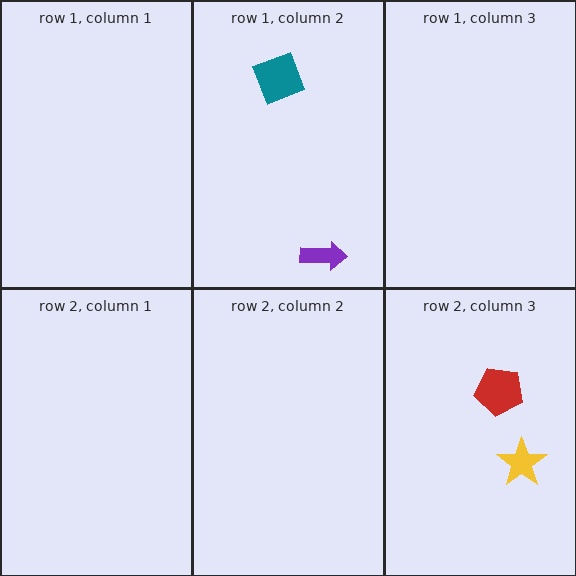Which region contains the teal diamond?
The row 1, column 2 region.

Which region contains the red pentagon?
The row 2, column 3 region.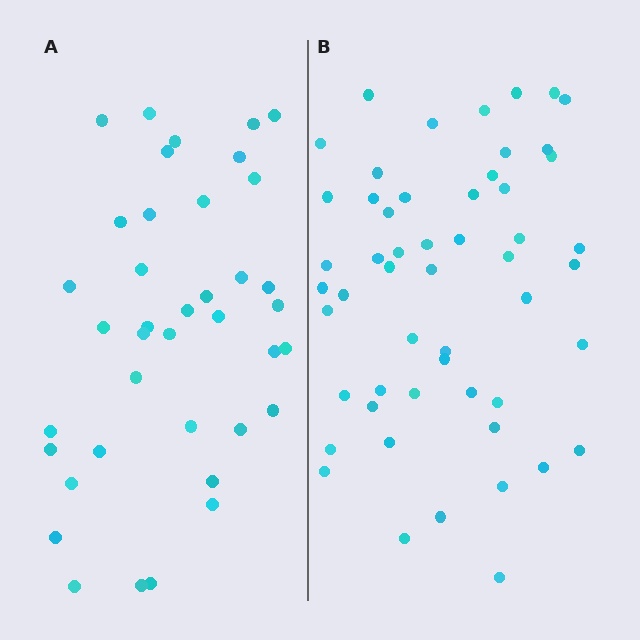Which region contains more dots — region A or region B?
Region B (the right region) has more dots.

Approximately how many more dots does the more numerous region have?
Region B has approximately 15 more dots than region A.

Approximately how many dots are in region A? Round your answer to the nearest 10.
About 40 dots. (The exact count is 39, which rounds to 40.)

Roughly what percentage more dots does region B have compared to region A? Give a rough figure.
About 35% more.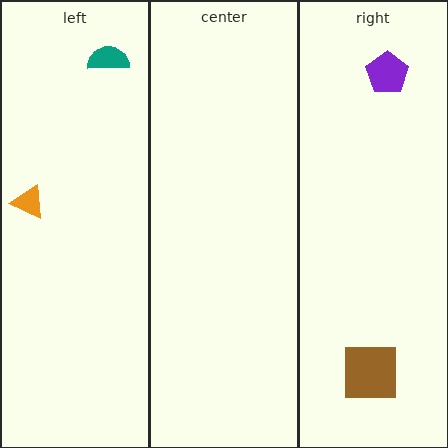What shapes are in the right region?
The brown square, the purple pentagon.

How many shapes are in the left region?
2.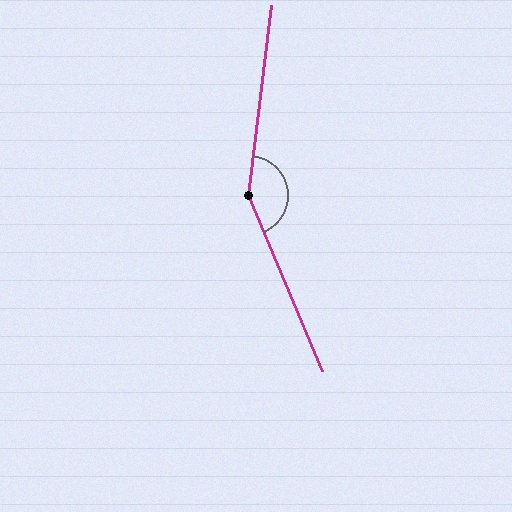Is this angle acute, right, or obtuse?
It is obtuse.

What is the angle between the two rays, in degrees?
Approximately 150 degrees.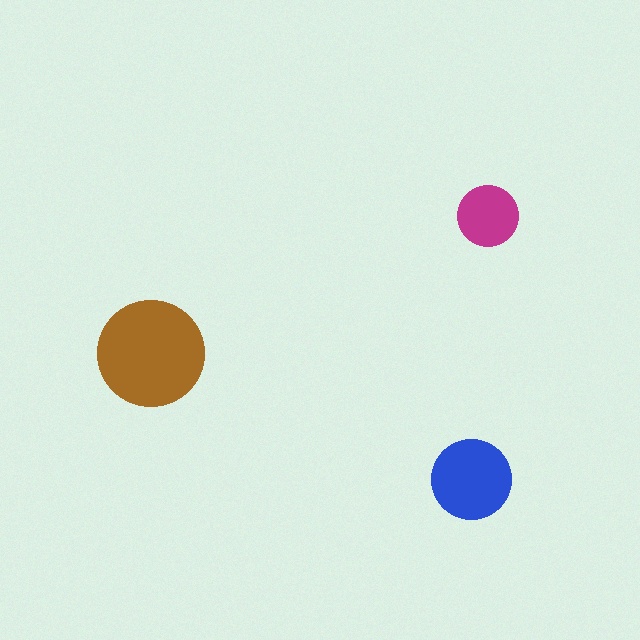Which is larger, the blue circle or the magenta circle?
The blue one.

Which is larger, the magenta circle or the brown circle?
The brown one.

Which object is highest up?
The magenta circle is topmost.